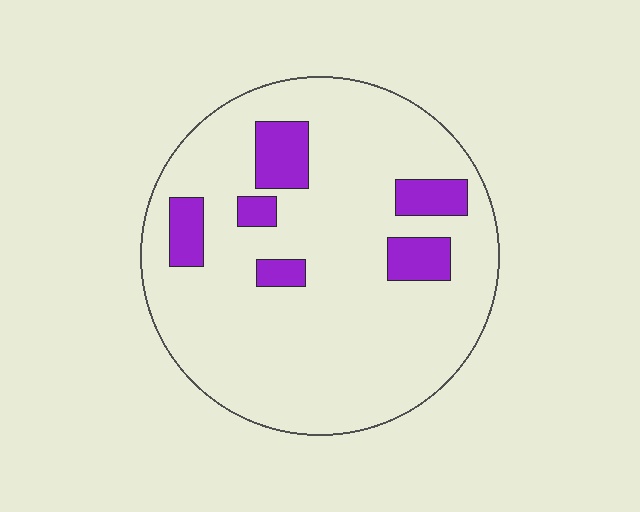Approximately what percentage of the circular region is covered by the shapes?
Approximately 15%.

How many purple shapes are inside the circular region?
6.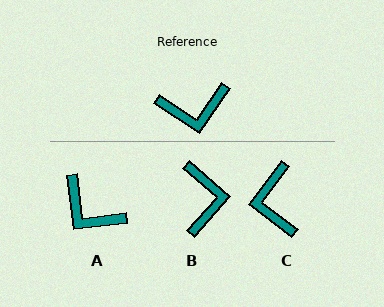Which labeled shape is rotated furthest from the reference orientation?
C, about 93 degrees away.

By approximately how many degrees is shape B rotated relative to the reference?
Approximately 82 degrees counter-clockwise.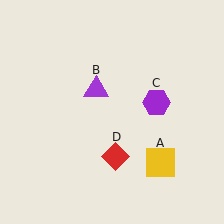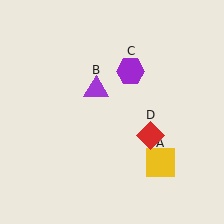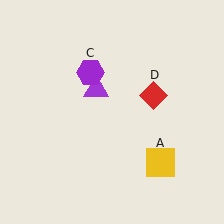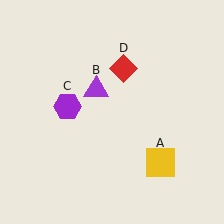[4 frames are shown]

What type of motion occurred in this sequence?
The purple hexagon (object C), red diamond (object D) rotated counterclockwise around the center of the scene.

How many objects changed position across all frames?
2 objects changed position: purple hexagon (object C), red diamond (object D).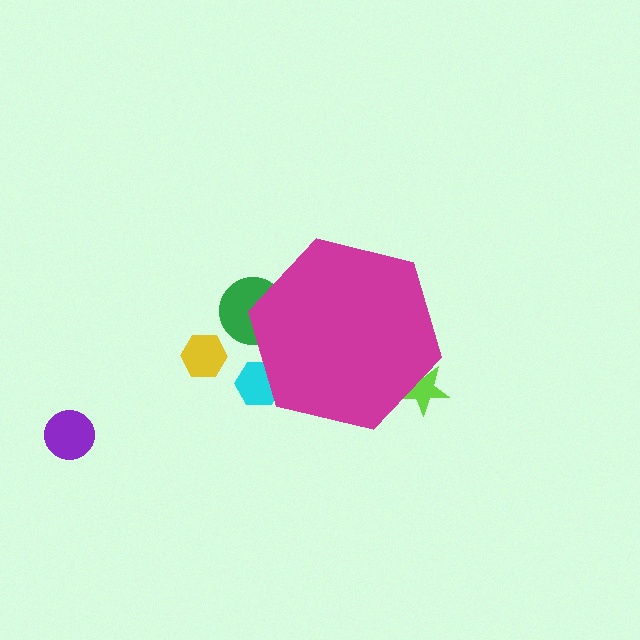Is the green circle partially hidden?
Yes, the green circle is partially hidden behind the magenta hexagon.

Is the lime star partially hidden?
Yes, the lime star is partially hidden behind the magenta hexagon.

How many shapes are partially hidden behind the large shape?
3 shapes are partially hidden.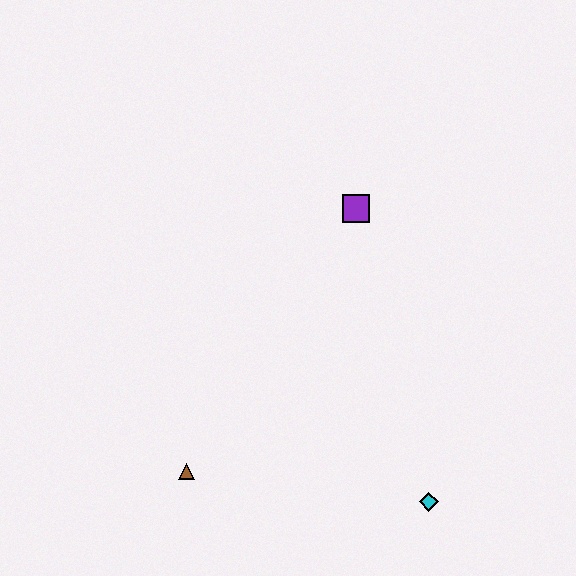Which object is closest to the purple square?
The cyan diamond is closest to the purple square.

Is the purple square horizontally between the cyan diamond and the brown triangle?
Yes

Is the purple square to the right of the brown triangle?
Yes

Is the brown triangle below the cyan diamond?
No